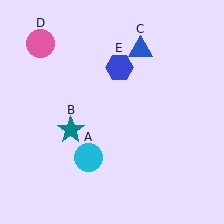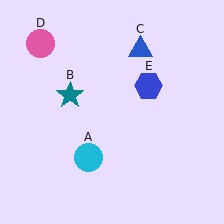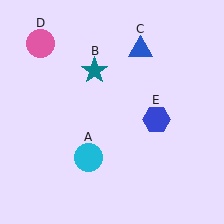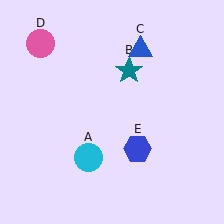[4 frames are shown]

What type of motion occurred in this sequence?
The teal star (object B), blue hexagon (object E) rotated clockwise around the center of the scene.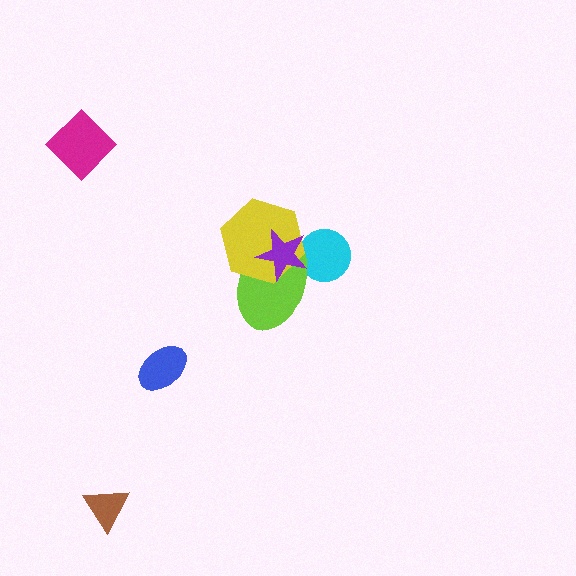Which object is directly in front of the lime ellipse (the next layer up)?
The yellow hexagon is directly in front of the lime ellipse.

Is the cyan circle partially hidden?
Yes, it is partially covered by another shape.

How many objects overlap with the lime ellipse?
3 objects overlap with the lime ellipse.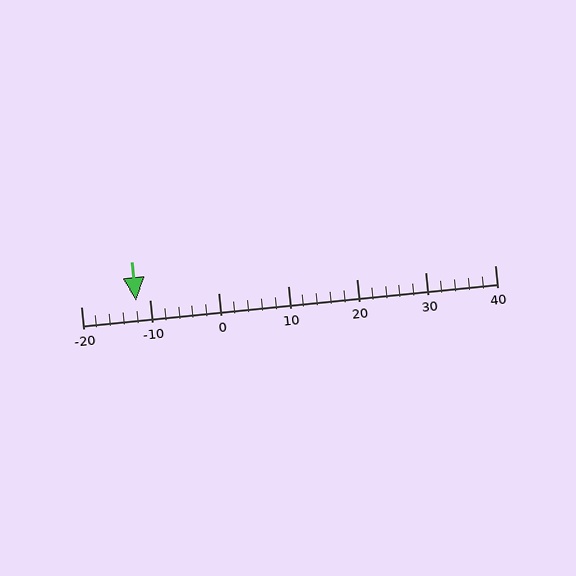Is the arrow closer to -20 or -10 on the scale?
The arrow is closer to -10.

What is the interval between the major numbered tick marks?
The major tick marks are spaced 10 units apart.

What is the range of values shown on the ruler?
The ruler shows values from -20 to 40.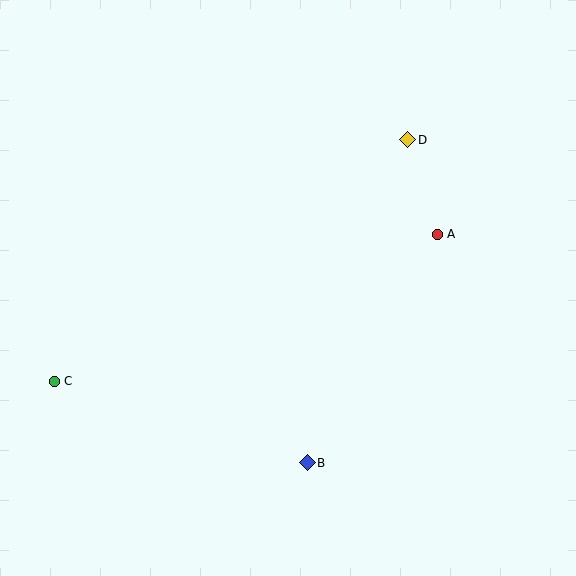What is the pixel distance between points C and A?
The distance between C and A is 410 pixels.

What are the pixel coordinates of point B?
Point B is at (307, 463).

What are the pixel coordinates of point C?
Point C is at (54, 381).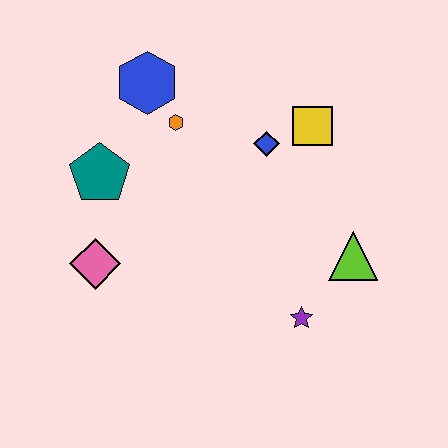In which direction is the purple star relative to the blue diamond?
The purple star is below the blue diamond.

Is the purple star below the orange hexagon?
Yes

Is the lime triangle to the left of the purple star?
No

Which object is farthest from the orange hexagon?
The purple star is farthest from the orange hexagon.